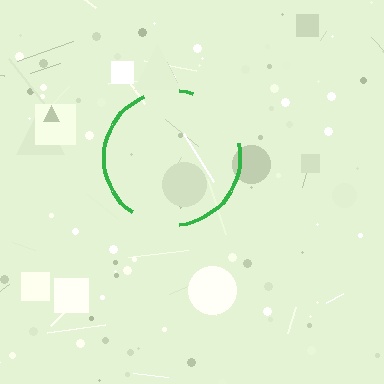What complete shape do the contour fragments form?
The contour fragments form a circle.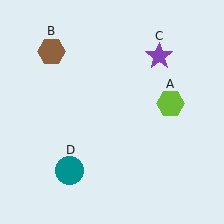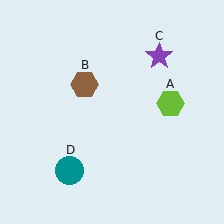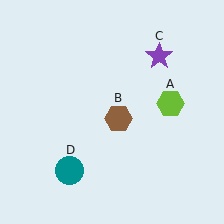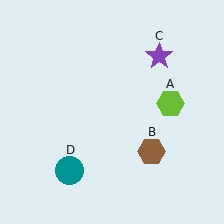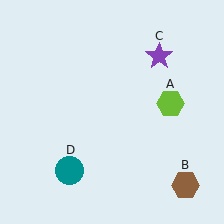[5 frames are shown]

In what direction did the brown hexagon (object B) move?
The brown hexagon (object B) moved down and to the right.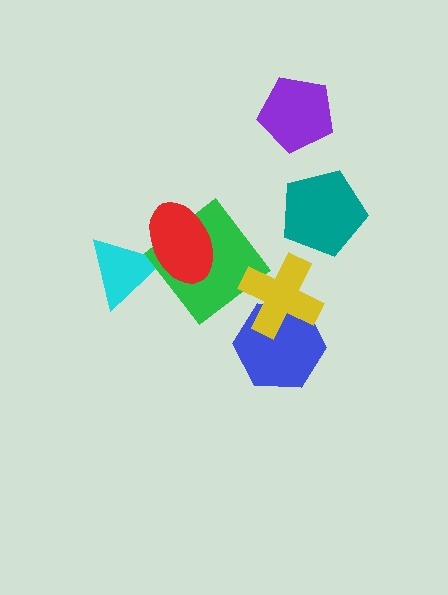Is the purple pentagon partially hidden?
No, no other shape covers it.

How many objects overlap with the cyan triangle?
1 object overlaps with the cyan triangle.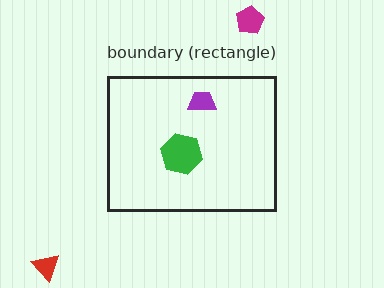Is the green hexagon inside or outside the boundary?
Inside.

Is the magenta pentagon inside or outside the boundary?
Outside.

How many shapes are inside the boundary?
2 inside, 2 outside.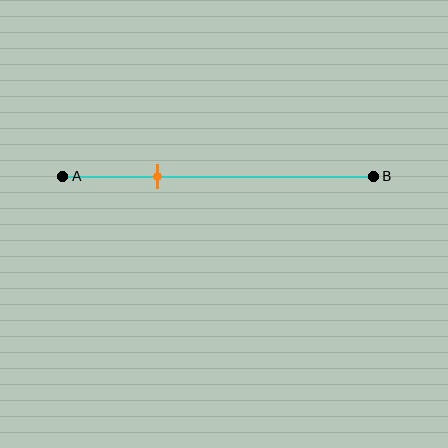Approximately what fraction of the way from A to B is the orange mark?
The orange mark is approximately 30% of the way from A to B.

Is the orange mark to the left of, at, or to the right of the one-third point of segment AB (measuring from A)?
The orange mark is approximately at the one-third point of segment AB.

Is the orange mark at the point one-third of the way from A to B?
Yes, the mark is approximately at the one-third point.